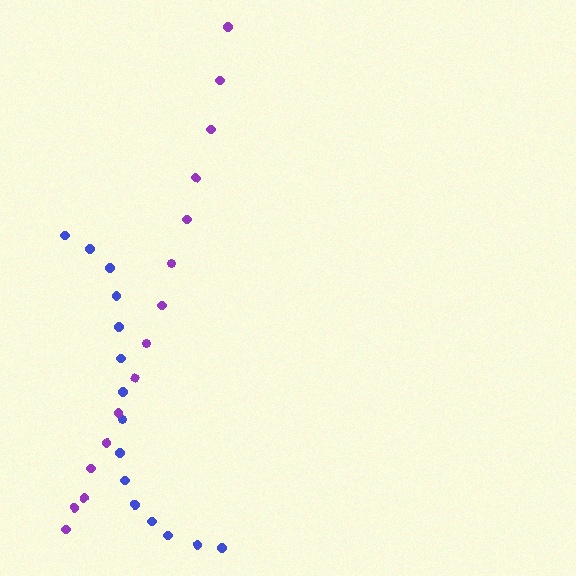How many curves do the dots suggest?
There are 2 distinct paths.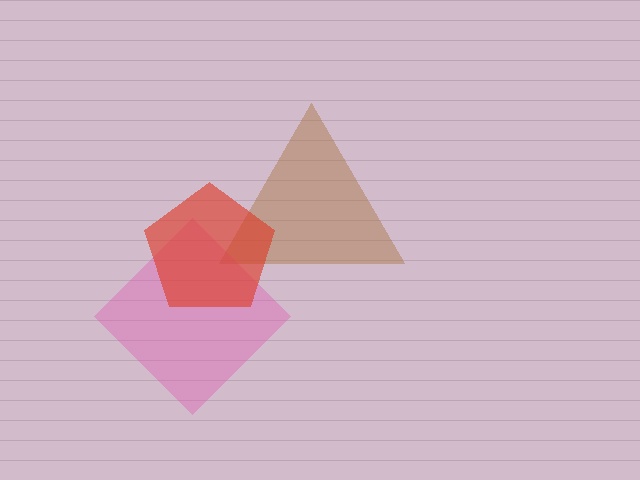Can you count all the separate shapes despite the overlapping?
Yes, there are 3 separate shapes.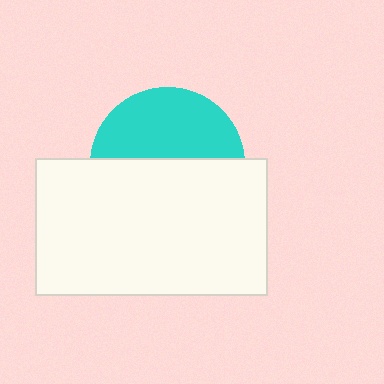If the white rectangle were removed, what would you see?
You would see the complete cyan circle.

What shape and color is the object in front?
The object in front is a white rectangle.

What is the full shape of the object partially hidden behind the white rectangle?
The partially hidden object is a cyan circle.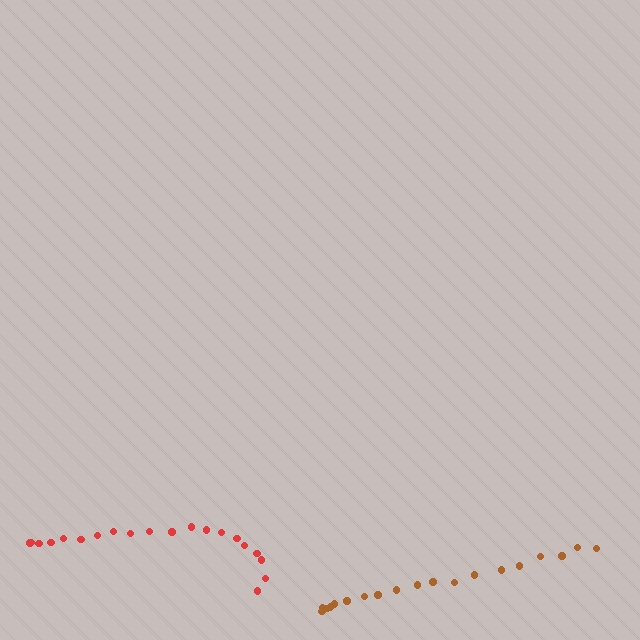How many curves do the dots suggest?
There are 2 distinct paths.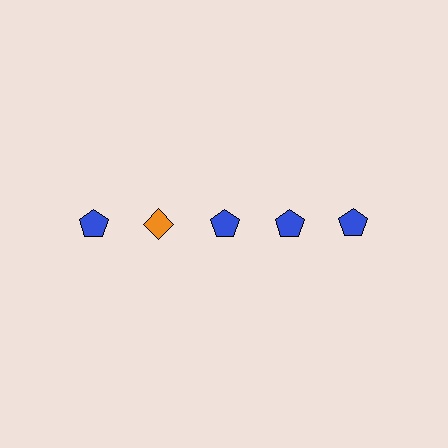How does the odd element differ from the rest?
It differs in both color (orange instead of blue) and shape (diamond instead of pentagon).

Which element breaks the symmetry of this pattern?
The orange diamond in the top row, second from left column breaks the symmetry. All other shapes are blue pentagons.